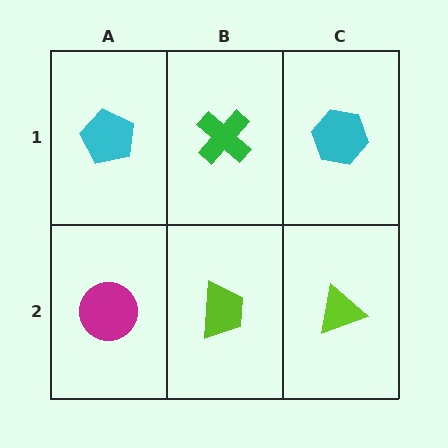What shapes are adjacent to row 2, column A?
A cyan pentagon (row 1, column A), a lime trapezoid (row 2, column B).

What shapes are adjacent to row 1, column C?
A lime triangle (row 2, column C), a green cross (row 1, column B).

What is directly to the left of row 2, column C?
A lime trapezoid.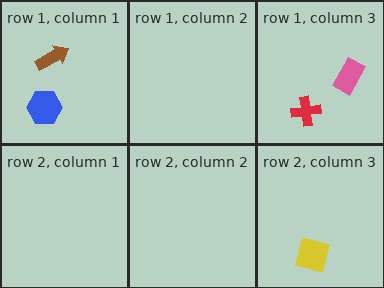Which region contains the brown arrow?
The row 1, column 1 region.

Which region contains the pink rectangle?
The row 1, column 3 region.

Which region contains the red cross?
The row 1, column 3 region.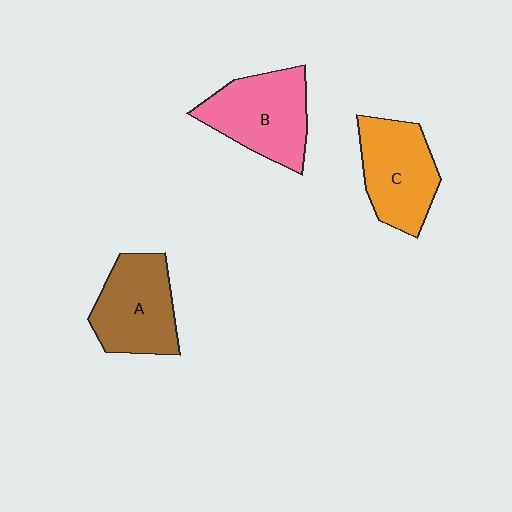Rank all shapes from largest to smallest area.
From largest to smallest: B (pink), A (brown), C (orange).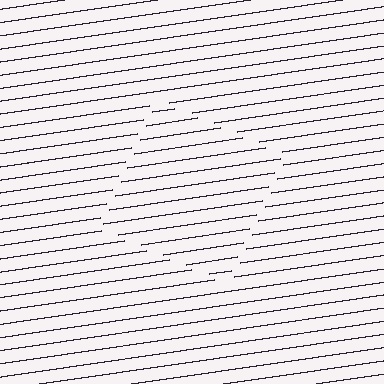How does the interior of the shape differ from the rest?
The interior of the shape contains the same grating, shifted by half a period — the contour is defined by the phase discontinuity where line-ends from the inner and outer gratings abut.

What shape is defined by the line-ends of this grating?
An illusory square. The interior of the shape contains the same grating, shifted by half a period — the contour is defined by the phase discontinuity where line-ends from the inner and outer gratings abut.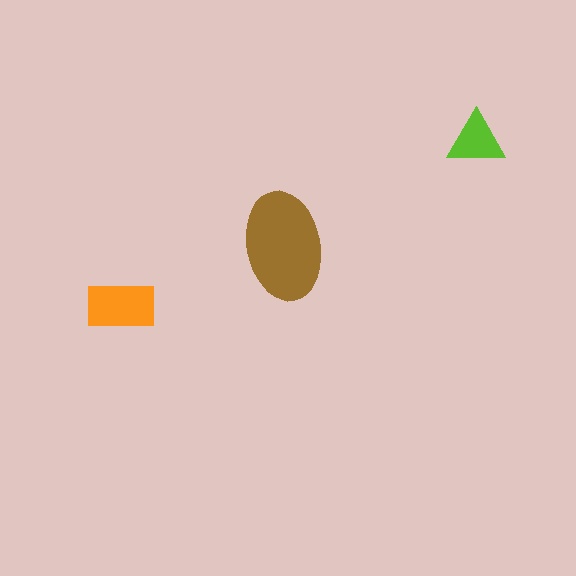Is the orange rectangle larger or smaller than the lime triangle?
Larger.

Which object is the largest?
The brown ellipse.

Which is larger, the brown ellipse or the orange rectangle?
The brown ellipse.